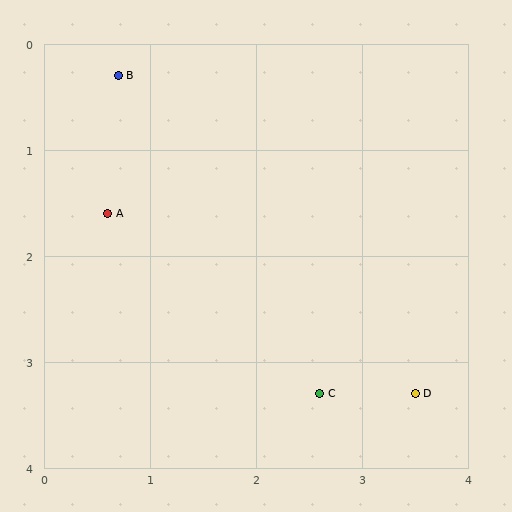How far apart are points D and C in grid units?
Points D and C are about 0.9 grid units apart.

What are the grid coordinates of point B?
Point B is at approximately (0.7, 0.3).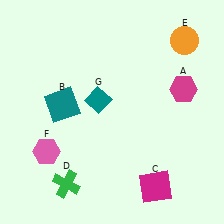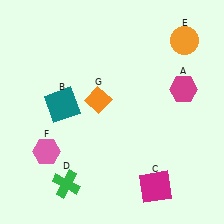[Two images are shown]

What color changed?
The diamond (G) changed from teal in Image 1 to orange in Image 2.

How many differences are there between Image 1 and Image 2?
There is 1 difference between the two images.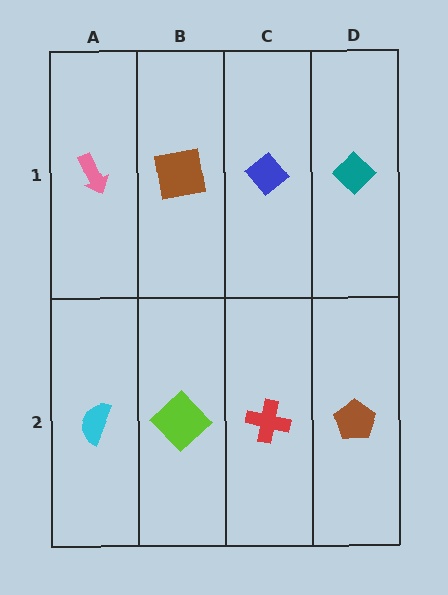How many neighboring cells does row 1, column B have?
3.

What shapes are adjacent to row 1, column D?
A brown pentagon (row 2, column D), a blue diamond (row 1, column C).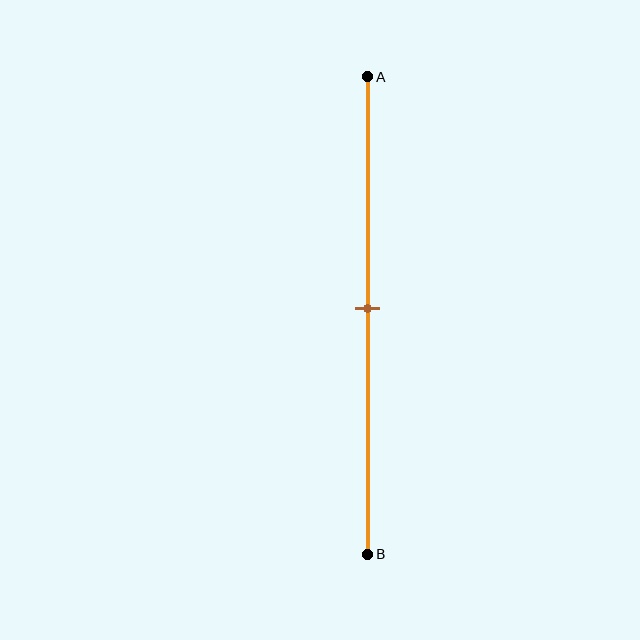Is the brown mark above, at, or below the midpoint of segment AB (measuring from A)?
The brown mark is approximately at the midpoint of segment AB.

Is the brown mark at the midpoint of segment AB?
Yes, the mark is approximately at the midpoint.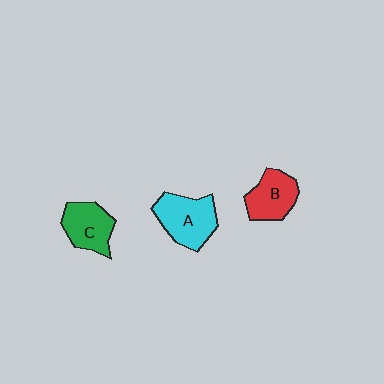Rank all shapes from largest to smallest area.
From largest to smallest: A (cyan), C (green), B (red).